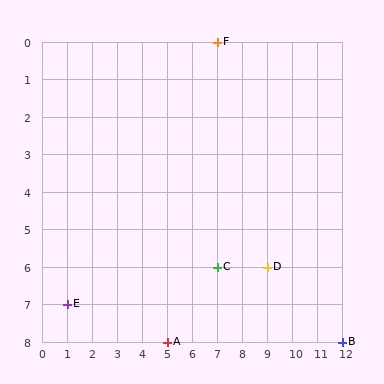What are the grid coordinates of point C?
Point C is at grid coordinates (7, 6).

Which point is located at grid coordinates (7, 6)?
Point C is at (7, 6).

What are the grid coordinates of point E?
Point E is at grid coordinates (1, 7).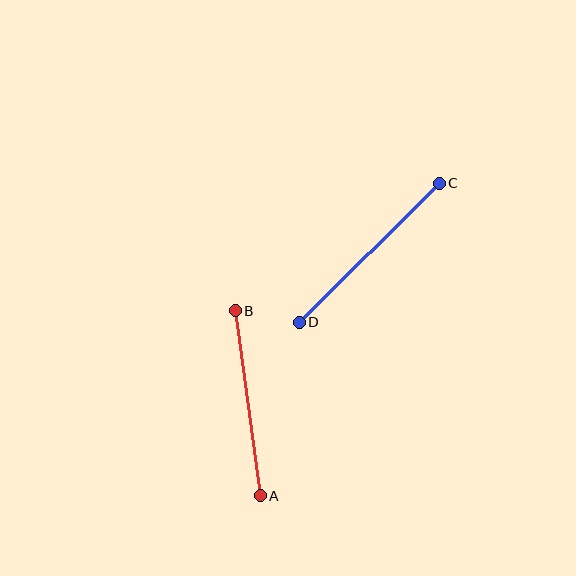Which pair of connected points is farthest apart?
Points C and D are farthest apart.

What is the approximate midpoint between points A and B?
The midpoint is at approximately (248, 403) pixels.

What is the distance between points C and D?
The distance is approximately 197 pixels.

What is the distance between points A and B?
The distance is approximately 187 pixels.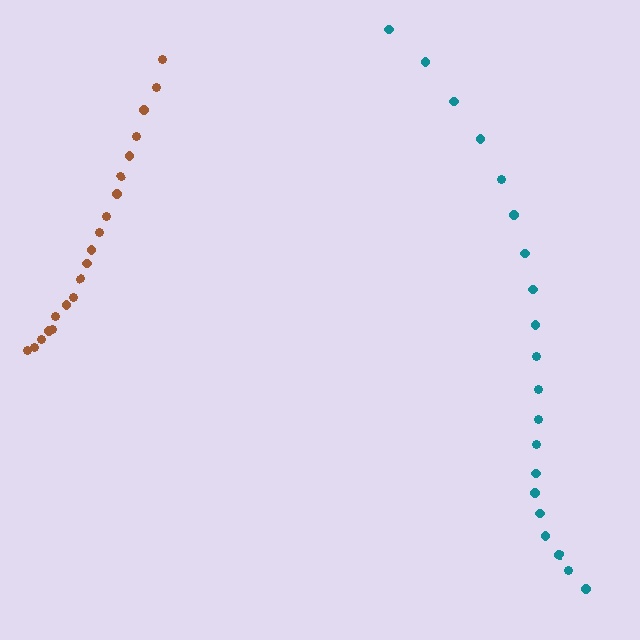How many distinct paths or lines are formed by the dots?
There are 2 distinct paths.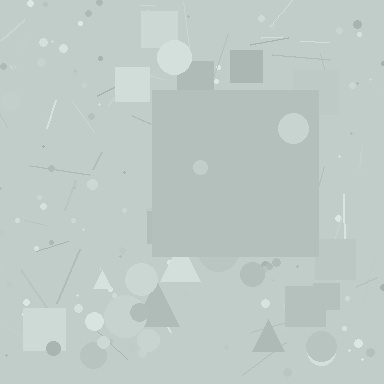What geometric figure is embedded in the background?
A square is embedded in the background.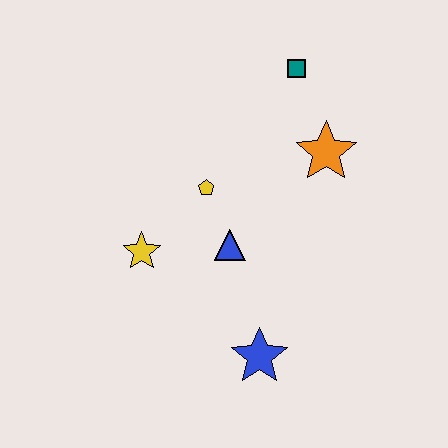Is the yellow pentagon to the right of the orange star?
No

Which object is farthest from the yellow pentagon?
The blue star is farthest from the yellow pentagon.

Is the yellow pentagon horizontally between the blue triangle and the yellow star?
Yes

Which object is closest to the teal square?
The orange star is closest to the teal square.